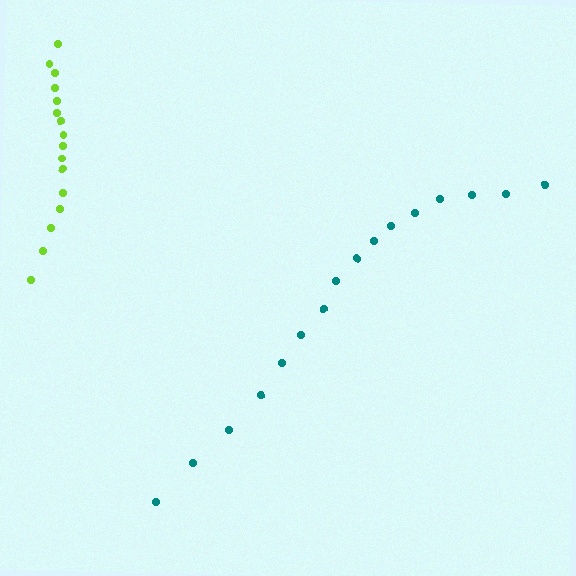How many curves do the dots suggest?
There are 2 distinct paths.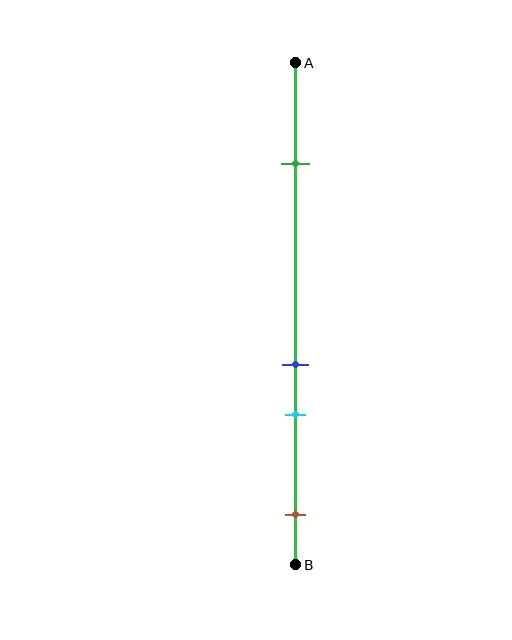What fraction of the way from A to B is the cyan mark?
The cyan mark is approximately 70% (0.7) of the way from A to B.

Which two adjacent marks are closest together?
The blue and cyan marks are the closest adjacent pair.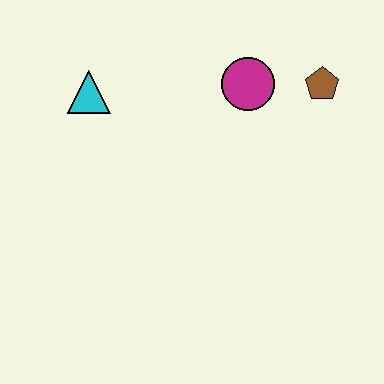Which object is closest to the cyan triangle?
The magenta circle is closest to the cyan triangle.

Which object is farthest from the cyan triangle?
The brown pentagon is farthest from the cyan triangle.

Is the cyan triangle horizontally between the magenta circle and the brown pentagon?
No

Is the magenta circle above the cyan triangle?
Yes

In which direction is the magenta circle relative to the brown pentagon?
The magenta circle is to the left of the brown pentagon.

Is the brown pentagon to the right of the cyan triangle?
Yes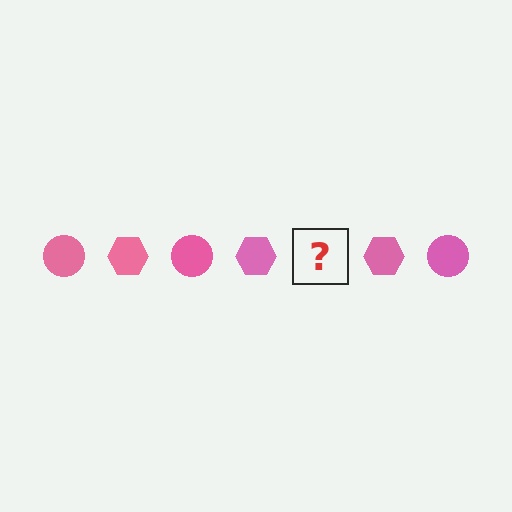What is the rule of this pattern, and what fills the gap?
The rule is that the pattern cycles through circle, hexagon shapes in pink. The gap should be filled with a pink circle.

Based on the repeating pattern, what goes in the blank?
The blank should be a pink circle.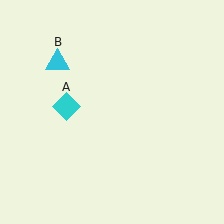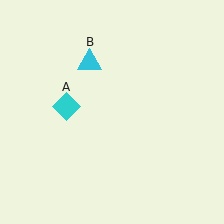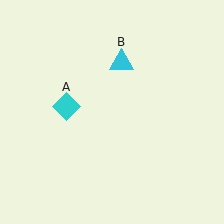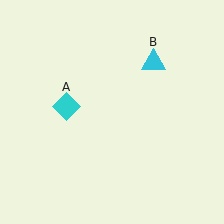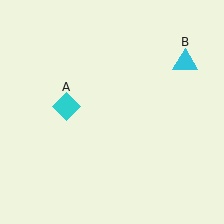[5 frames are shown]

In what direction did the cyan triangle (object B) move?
The cyan triangle (object B) moved right.